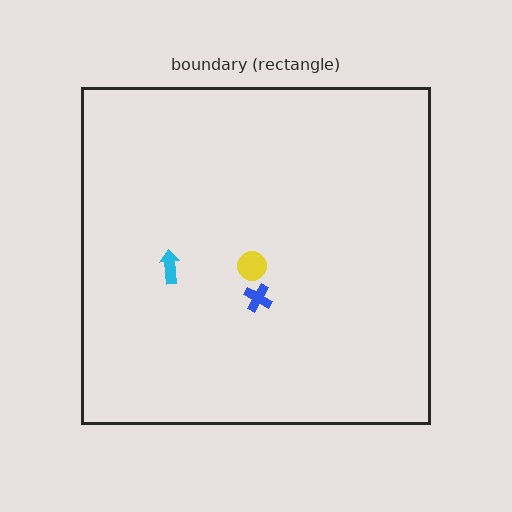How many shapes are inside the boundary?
3 inside, 0 outside.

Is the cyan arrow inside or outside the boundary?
Inside.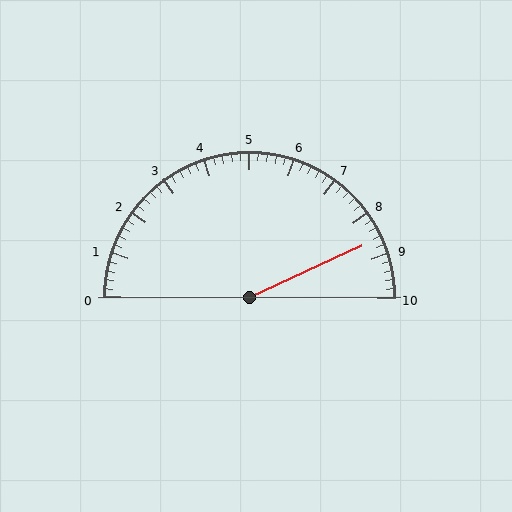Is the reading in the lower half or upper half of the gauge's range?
The reading is in the upper half of the range (0 to 10).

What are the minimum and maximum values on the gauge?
The gauge ranges from 0 to 10.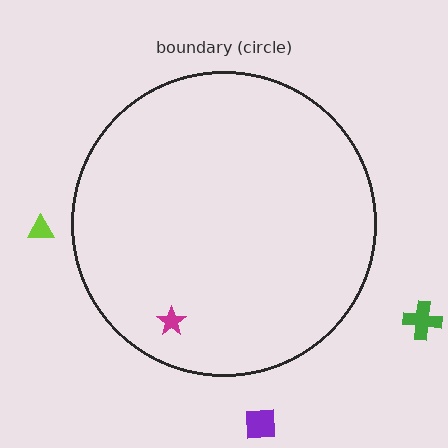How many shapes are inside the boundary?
1 inside, 3 outside.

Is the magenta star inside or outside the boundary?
Inside.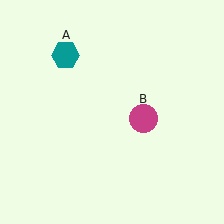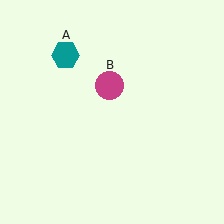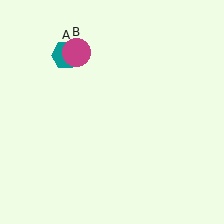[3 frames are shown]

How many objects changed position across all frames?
1 object changed position: magenta circle (object B).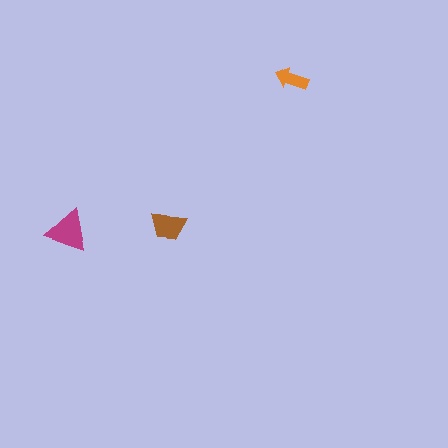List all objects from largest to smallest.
The magenta triangle, the brown trapezoid, the orange arrow.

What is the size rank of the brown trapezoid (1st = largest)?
2nd.